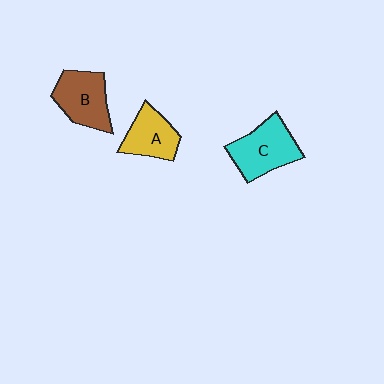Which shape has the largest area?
Shape C (cyan).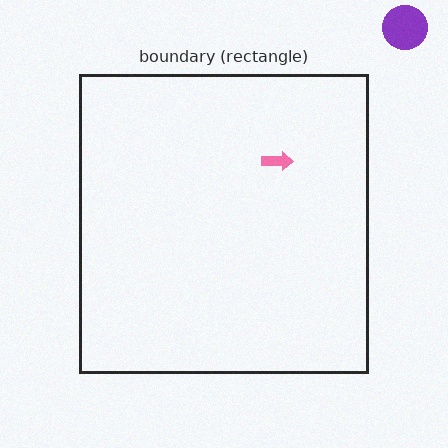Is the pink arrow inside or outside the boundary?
Inside.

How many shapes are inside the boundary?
1 inside, 1 outside.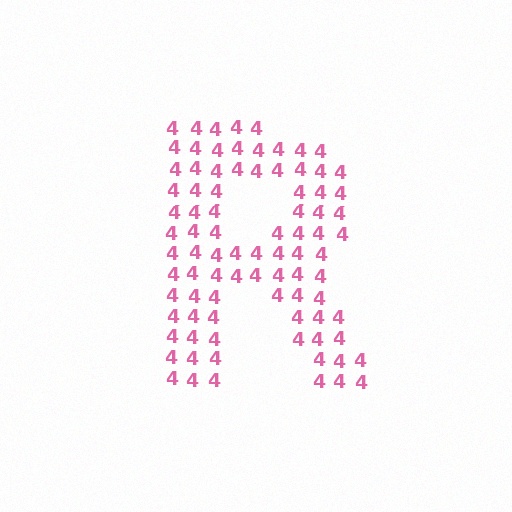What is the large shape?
The large shape is the letter R.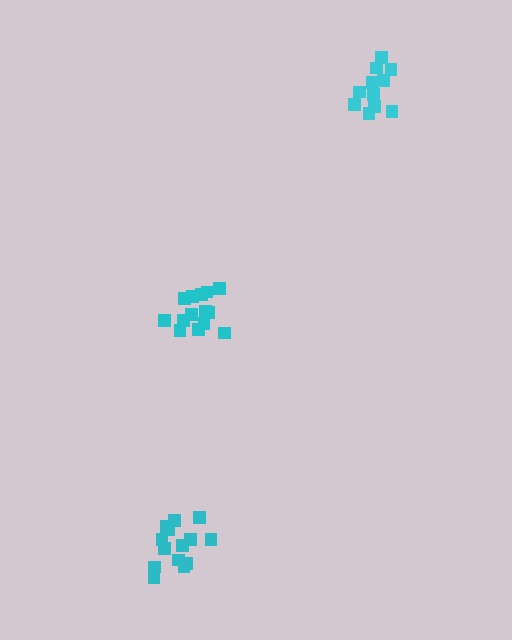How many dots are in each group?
Group 1: 14 dots, Group 2: 11 dots, Group 3: 14 dots (39 total).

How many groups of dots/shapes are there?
There are 3 groups.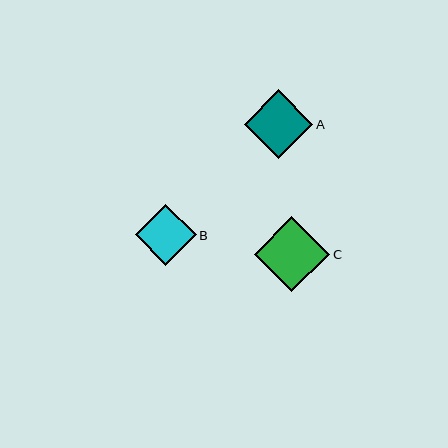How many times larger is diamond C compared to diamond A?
Diamond C is approximately 1.1 times the size of diamond A.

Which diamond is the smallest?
Diamond B is the smallest with a size of approximately 61 pixels.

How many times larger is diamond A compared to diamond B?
Diamond A is approximately 1.1 times the size of diamond B.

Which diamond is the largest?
Diamond C is the largest with a size of approximately 75 pixels.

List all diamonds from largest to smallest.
From largest to smallest: C, A, B.